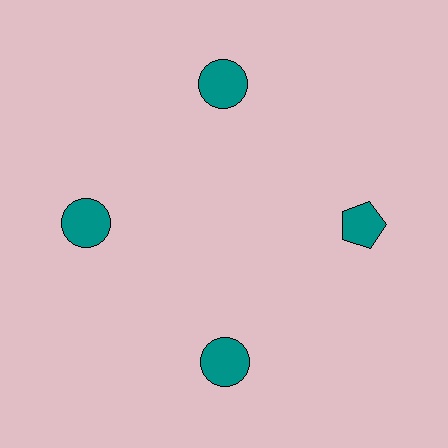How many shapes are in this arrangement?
There are 4 shapes arranged in a ring pattern.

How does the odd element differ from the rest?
It has a different shape: pentagon instead of circle.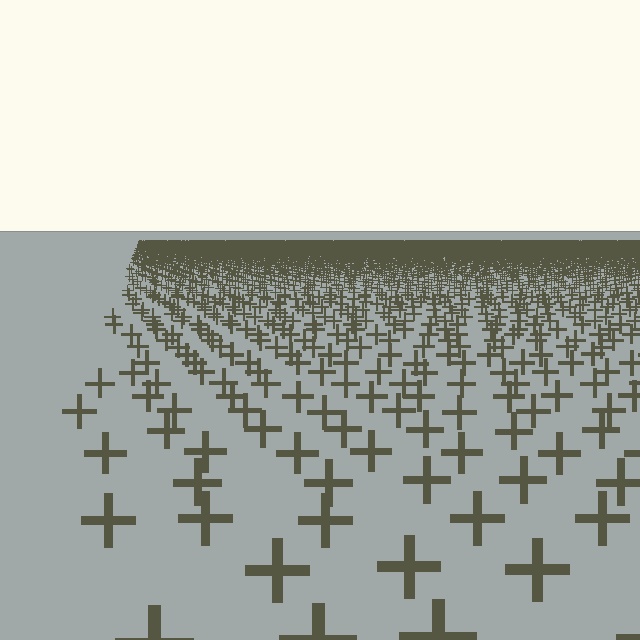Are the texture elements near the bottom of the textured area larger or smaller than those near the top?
Larger. Near the bottom, elements are closer to the viewer and appear at a bigger on-screen size.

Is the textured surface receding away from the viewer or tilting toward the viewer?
The surface is receding away from the viewer. Texture elements get smaller and denser toward the top.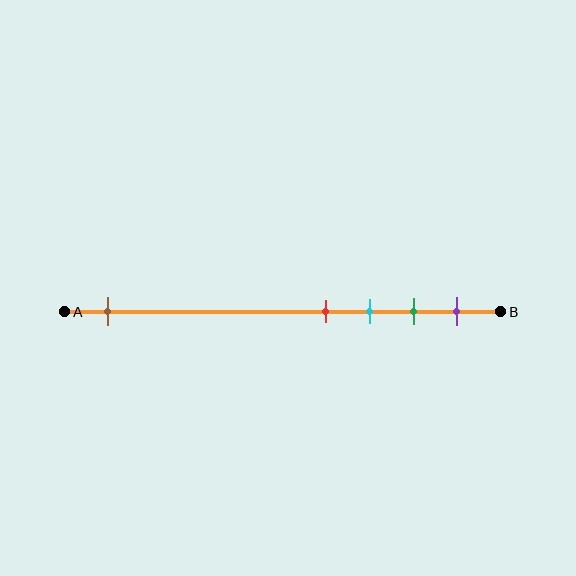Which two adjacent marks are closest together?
The red and cyan marks are the closest adjacent pair.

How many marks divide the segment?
There are 5 marks dividing the segment.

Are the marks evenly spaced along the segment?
No, the marks are not evenly spaced.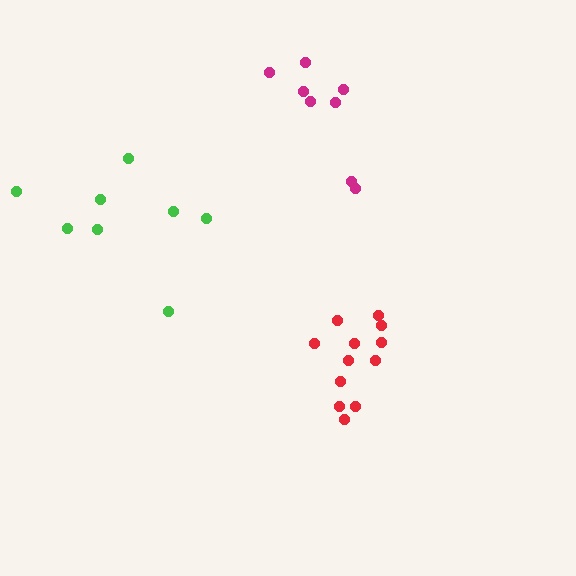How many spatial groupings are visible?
There are 3 spatial groupings.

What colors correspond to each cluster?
The clusters are colored: red, green, magenta.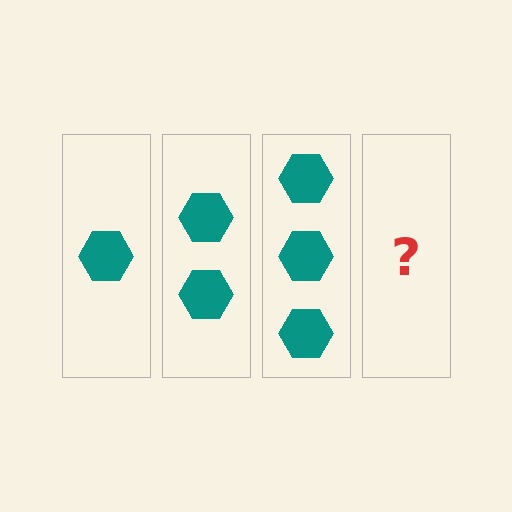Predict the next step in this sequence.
The next step is 4 hexagons.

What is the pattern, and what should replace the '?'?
The pattern is that each step adds one more hexagon. The '?' should be 4 hexagons.